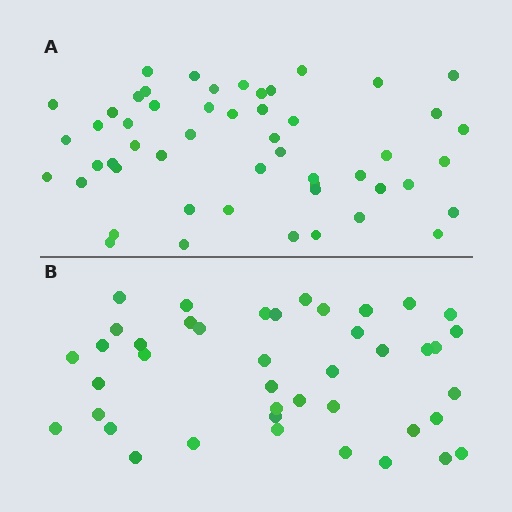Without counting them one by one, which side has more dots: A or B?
Region A (the top region) has more dots.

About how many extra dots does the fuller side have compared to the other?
Region A has roughly 10 or so more dots than region B.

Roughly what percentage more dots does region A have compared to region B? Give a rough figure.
About 25% more.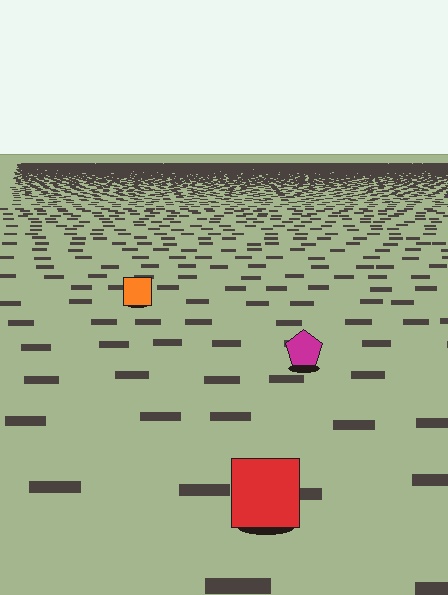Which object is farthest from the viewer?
The orange square is farthest from the viewer. It appears smaller and the ground texture around it is denser.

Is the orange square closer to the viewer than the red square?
No. The red square is closer — you can tell from the texture gradient: the ground texture is coarser near it.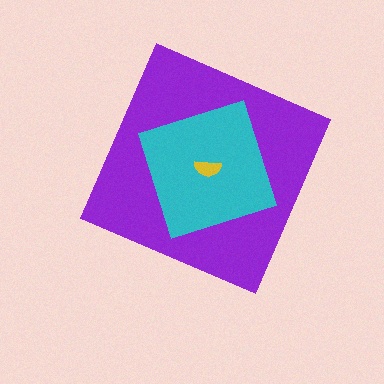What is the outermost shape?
The purple diamond.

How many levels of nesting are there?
3.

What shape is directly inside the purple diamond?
The cyan square.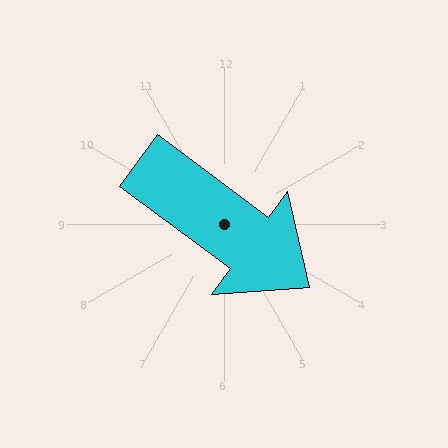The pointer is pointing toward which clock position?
Roughly 4 o'clock.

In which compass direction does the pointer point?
Southeast.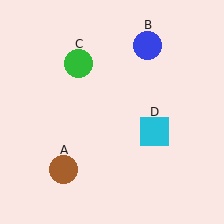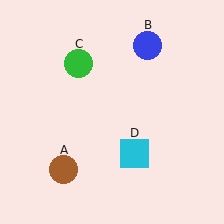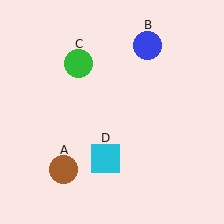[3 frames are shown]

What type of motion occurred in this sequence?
The cyan square (object D) rotated clockwise around the center of the scene.